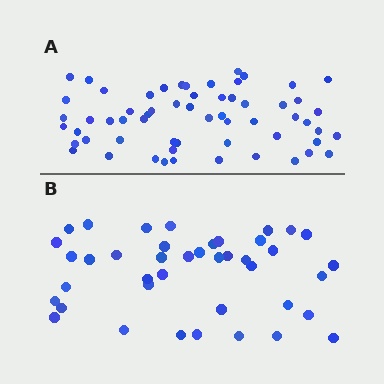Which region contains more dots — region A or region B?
Region A (the top region) has more dots.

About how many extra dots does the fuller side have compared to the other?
Region A has approximately 20 more dots than region B.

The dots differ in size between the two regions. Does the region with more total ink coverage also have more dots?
No. Region B has more total ink coverage because its dots are larger, but region A actually contains more individual dots. Total area can be misleading — the number of items is what matters here.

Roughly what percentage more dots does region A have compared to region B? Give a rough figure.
About 45% more.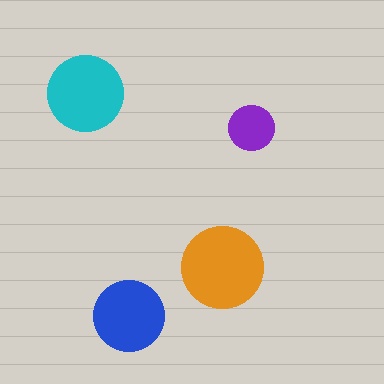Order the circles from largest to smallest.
the orange one, the cyan one, the blue one, the purple one.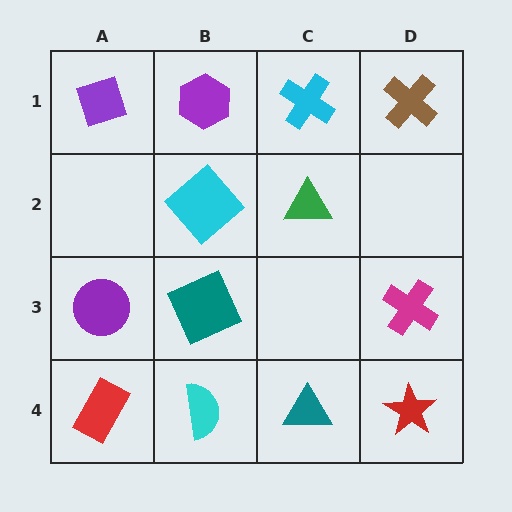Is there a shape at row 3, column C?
No, that cell is empty.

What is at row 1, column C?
A cyan cross.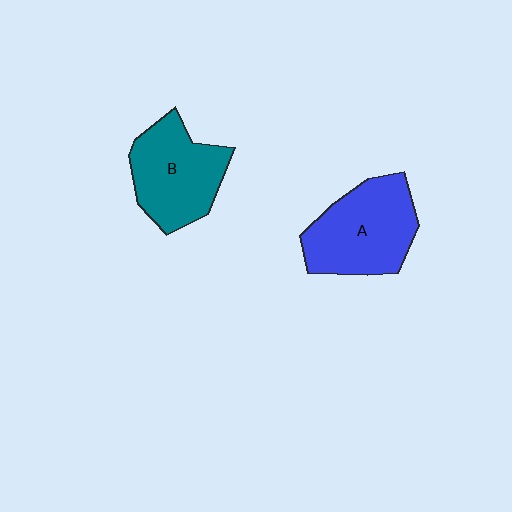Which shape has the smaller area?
Shape B (teal).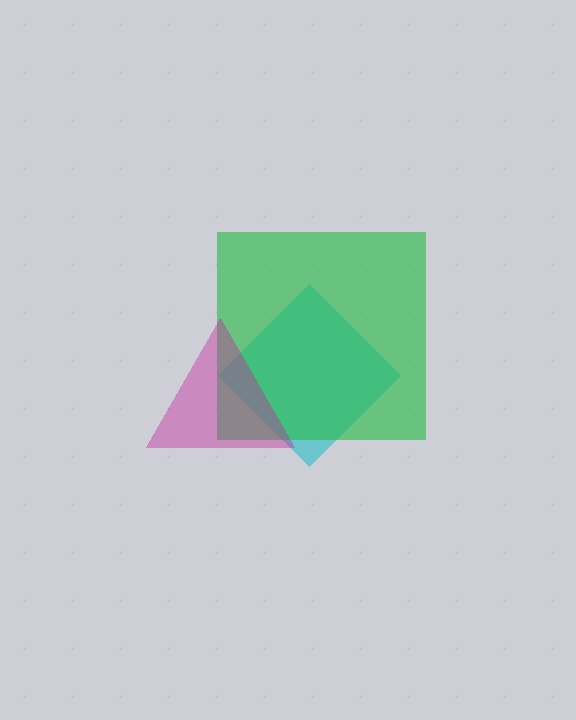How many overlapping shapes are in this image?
There are 3 overlapping shapes in the image.